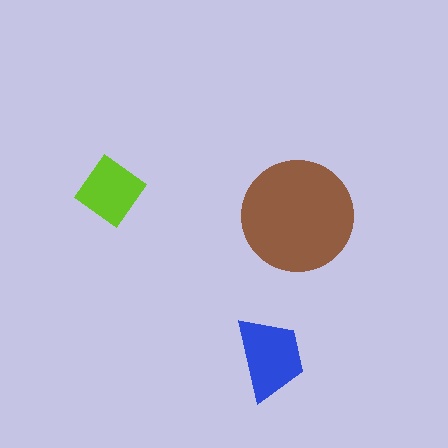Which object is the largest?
The brown circle.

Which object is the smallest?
The lime diamond.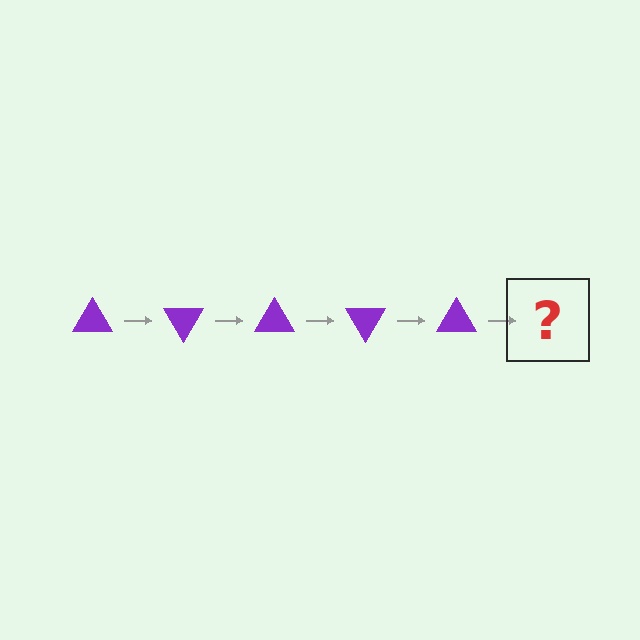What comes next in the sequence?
The next element should be a purple triangle rotated 300 degrees.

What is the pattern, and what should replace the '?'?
The pattern is that the triangle rotates 60 degrees each step. The '?' should be a purple triangle rotated 300 degrees.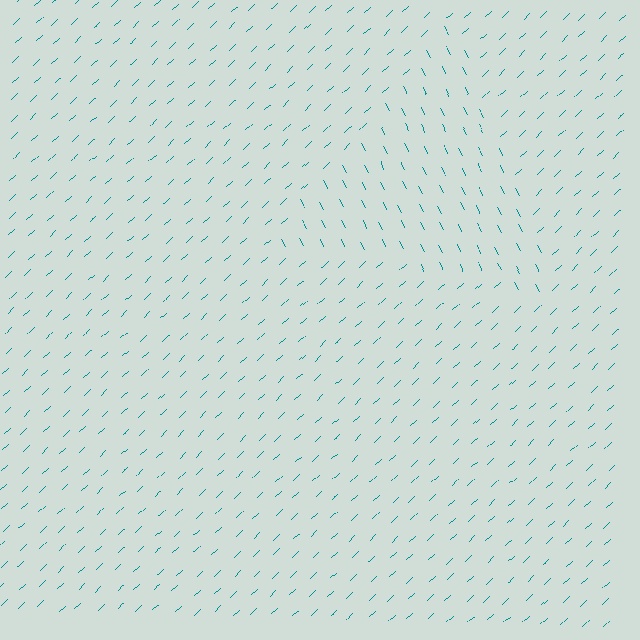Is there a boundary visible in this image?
Yes, there is a texture boundary formed by a change in line orientation.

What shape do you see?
I see a triangle.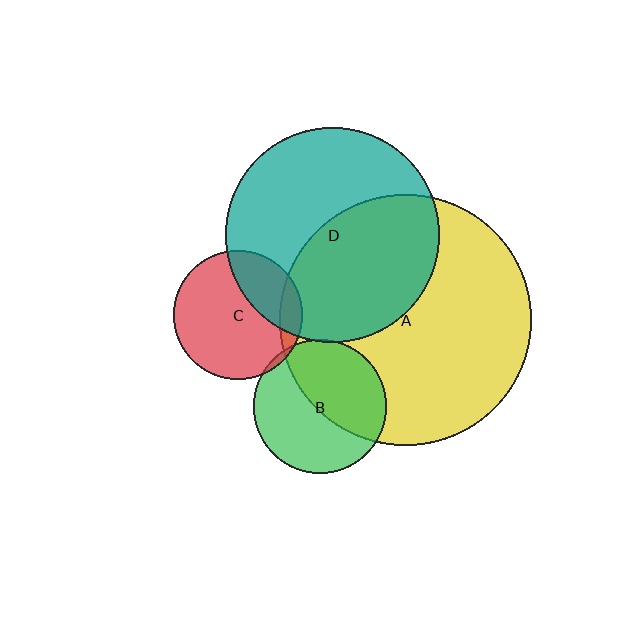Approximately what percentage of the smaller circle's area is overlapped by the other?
Approximately 5%.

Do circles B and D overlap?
Yes.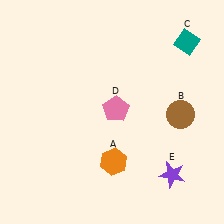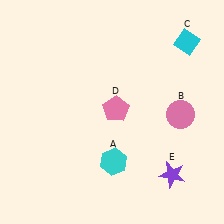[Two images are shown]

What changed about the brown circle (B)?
In Image 1, B is brown. In Image 2, it changed to pink.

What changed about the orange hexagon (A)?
In Image 1, A is orange. In Image 2, it changed to cyan.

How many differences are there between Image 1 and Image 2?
There are 3 differences between the two images.